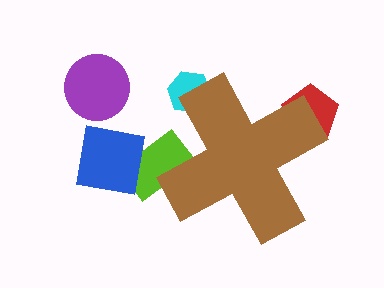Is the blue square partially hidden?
No, the blue square is fully visible.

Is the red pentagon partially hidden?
Yes, the red pentagon is partially hidden behind the brown cross.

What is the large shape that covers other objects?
A brown cross.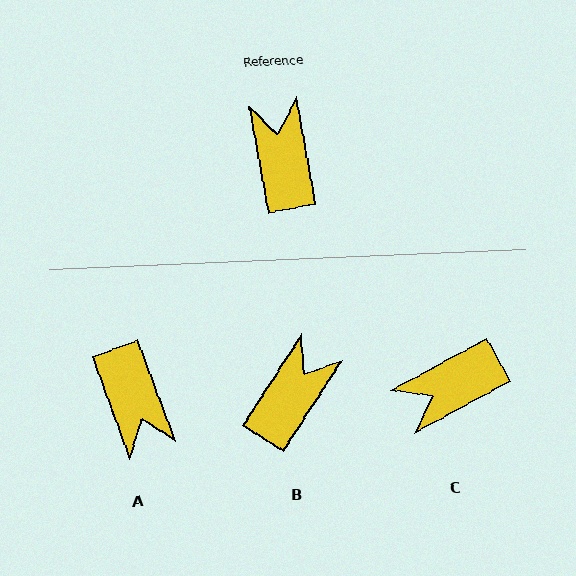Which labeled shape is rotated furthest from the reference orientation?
A, about 170 degrees away.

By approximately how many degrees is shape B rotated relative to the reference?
Approximately 43 degrees clockwise.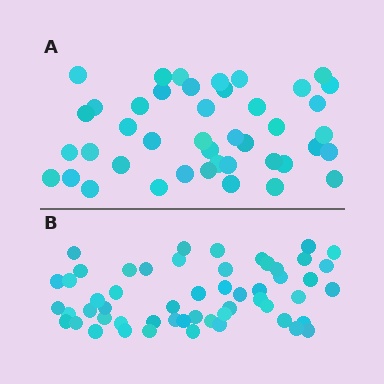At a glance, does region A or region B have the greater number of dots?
Region B (the bottom region) has more dots.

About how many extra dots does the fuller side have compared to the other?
Region B has roughly 12 or so more dots than region A.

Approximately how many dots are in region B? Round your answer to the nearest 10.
About 50 dots. (The exact count is 54, which rounds to 50.)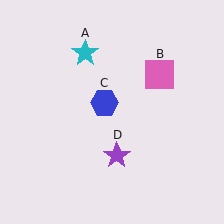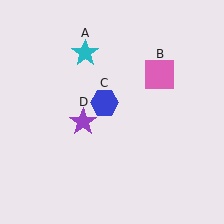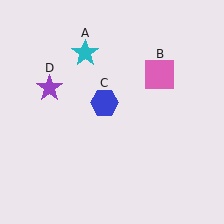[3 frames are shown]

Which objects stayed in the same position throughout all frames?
Cyan star (object A) and pink square (object B) and blue hexagon (object C) remained stationary.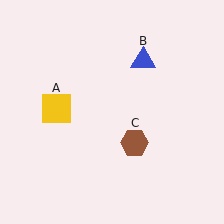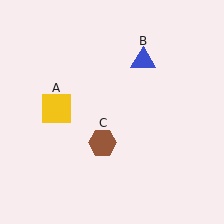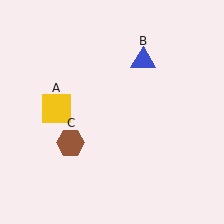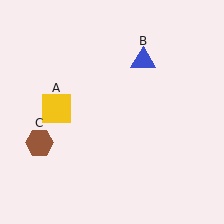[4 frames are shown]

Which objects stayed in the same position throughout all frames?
Yellow square (object A) and blue triangle (object B) remained stationary.